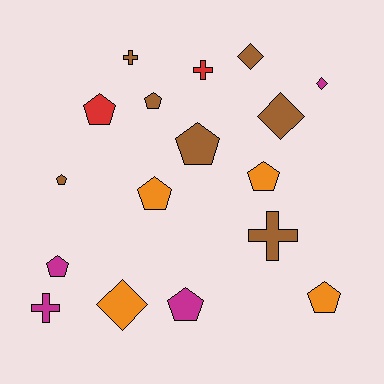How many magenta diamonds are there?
There is 1 magenta diamond.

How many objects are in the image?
There are 17 objects.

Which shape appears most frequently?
Pentagon, with 9 objects.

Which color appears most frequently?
Brown, with 7 objects.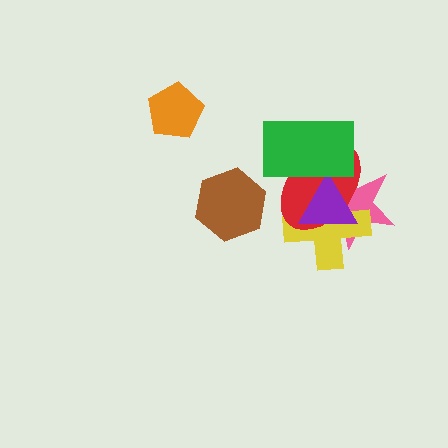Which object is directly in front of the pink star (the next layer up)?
The yellow cross is directly in front of the pink star.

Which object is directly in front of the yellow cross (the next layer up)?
The red ellipse is directly in front of the yellow cross.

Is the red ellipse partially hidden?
Yes, it is partially covered by another shape.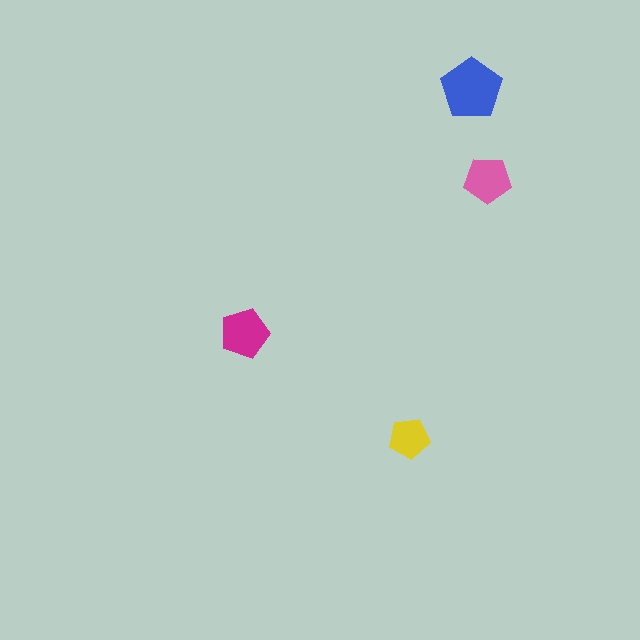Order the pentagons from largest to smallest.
the blue one, the magenta one, the pink one, the yellow one.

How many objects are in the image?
There are 4 objects in the image.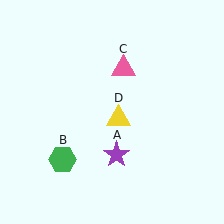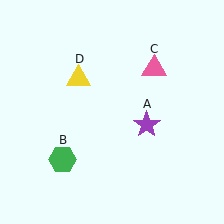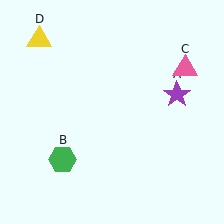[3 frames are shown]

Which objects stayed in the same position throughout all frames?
Green hexagon (object B) remained stationary.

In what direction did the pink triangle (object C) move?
The pink triangle (object C) moved right.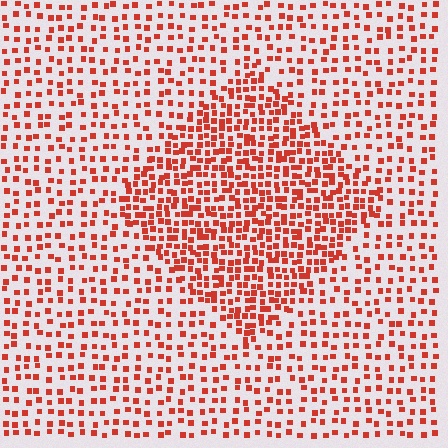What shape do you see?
I see a diamond.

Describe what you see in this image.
The image contains small red elements arranged at two different densities. A diamond-shaped region is visible where the elements are more densely packed than the surrounding area.